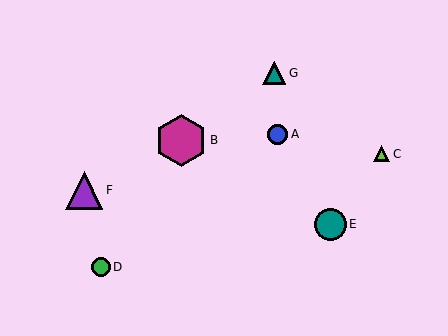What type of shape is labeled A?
Shape A is a blue circle.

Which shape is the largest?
The magenta hexagon (labeled B) is the largest.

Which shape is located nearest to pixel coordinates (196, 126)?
The magenta hexagon (labeled B) at (181, 140) is nearest to that location.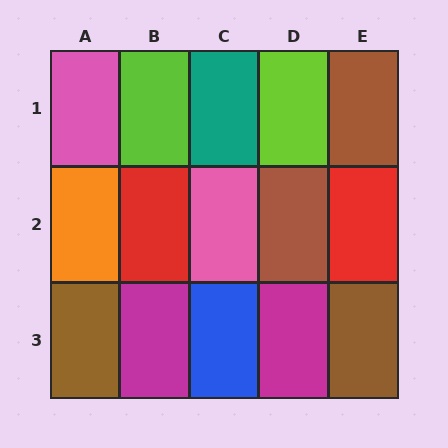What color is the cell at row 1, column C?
Teal.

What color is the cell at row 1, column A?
Pink.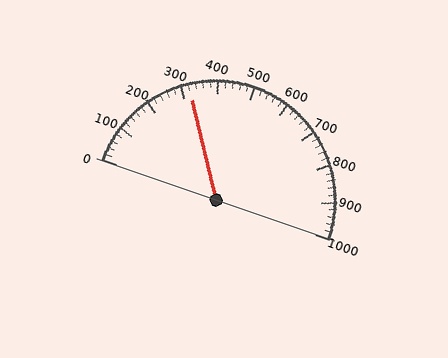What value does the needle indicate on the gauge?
The needle indicates approximately 320.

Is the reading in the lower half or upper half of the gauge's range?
The reading is in the lower half of the range (0 to 1000).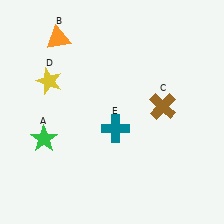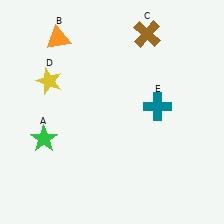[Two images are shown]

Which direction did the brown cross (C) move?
The brown cross (C) moved up.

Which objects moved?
The objects that moved are: the brown cross (C), the teal cross (E).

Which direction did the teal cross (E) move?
The teal cross (E) moved right.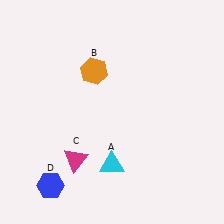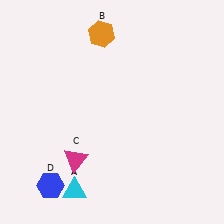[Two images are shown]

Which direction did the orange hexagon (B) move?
The orange hexagon (B) moved up.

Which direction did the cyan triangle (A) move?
The cyan triangle (A) moved left.